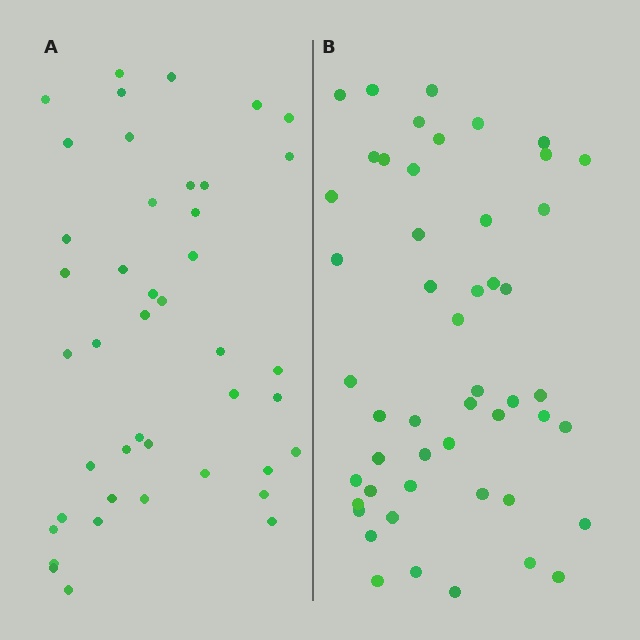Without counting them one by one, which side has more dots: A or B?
Region B (the right region) has more dots.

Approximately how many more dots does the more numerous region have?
Region B has roughly 8 or so more dots than region A.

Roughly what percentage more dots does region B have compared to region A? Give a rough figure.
About 15% more.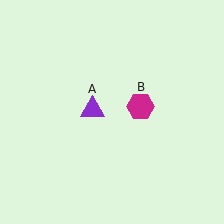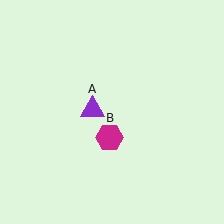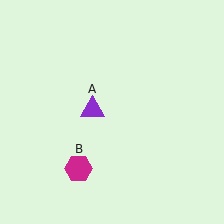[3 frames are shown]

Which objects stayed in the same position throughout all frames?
Purple triangle (object A) remained stationary.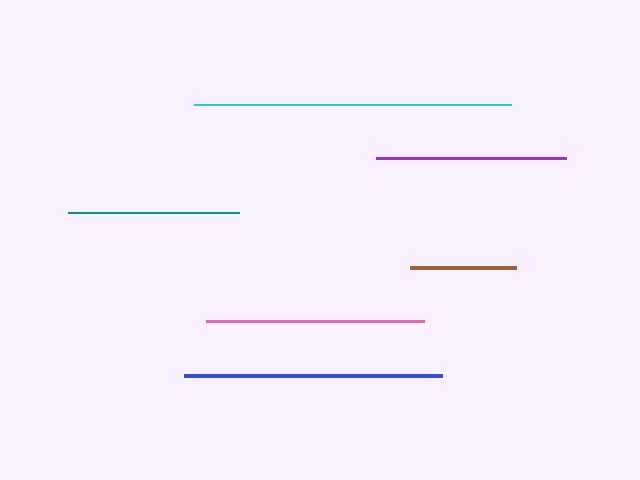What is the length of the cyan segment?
The cyan segment is approximately 317 pixels long.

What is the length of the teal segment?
The teal segment is approximately 171 pixels long.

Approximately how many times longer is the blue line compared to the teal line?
The blue line is approximately 1.5 times the length of the teal line.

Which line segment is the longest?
The cyan line is the longest at approximately 317 pixels.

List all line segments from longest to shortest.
From longest to shortest: cyan, blue, pink, purple, teal, brown.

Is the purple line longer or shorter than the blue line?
The blue line is longer than the purple line.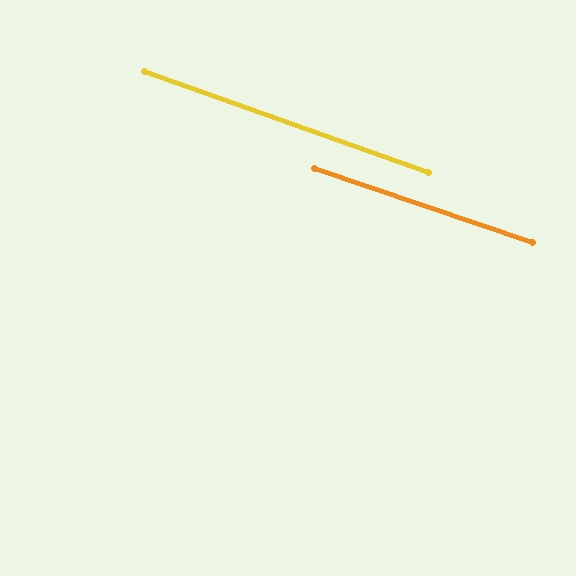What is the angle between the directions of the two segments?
Approximately 1 degree.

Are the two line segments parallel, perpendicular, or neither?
Parallel — their directions differ by only 0.7°.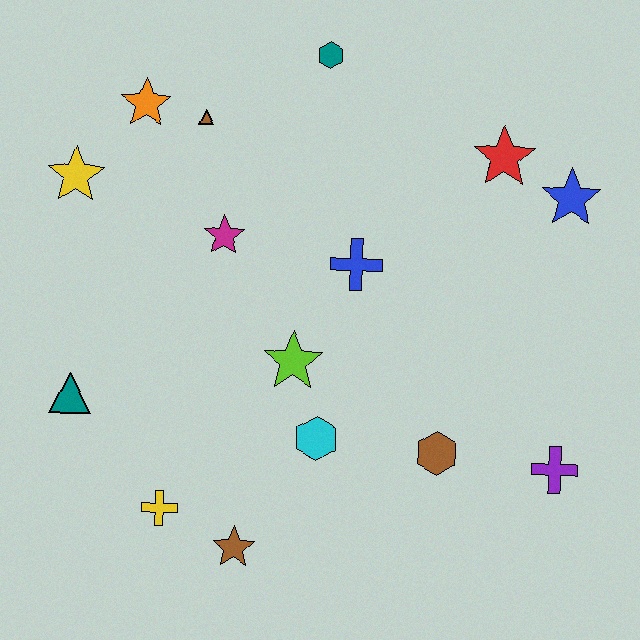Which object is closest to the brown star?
The yellow cross is closest to the brown star.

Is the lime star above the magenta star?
No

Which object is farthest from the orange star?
The purple cross is farthest from the orange star.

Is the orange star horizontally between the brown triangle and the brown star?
No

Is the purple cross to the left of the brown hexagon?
No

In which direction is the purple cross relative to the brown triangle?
The purple cross is to the right of the brown triangle.